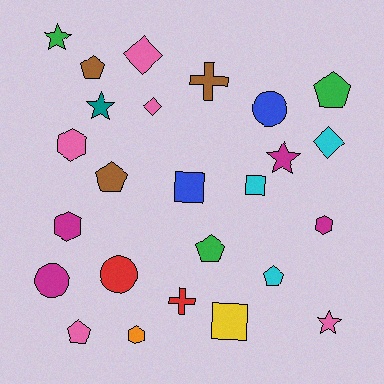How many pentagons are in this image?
There are 6 pentagons.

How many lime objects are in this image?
There are no lime objects.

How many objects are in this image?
There are 25 objects.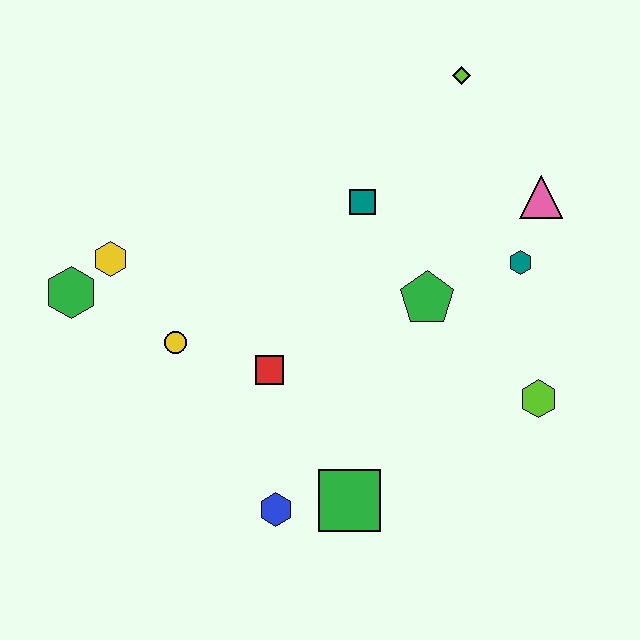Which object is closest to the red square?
The yellow circle is closest to the red square.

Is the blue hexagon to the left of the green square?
Yes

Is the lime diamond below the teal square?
No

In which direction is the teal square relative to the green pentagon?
The teal square is above the green pentagon.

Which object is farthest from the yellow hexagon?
The lime hexagon is farthest from the yellow hexagon.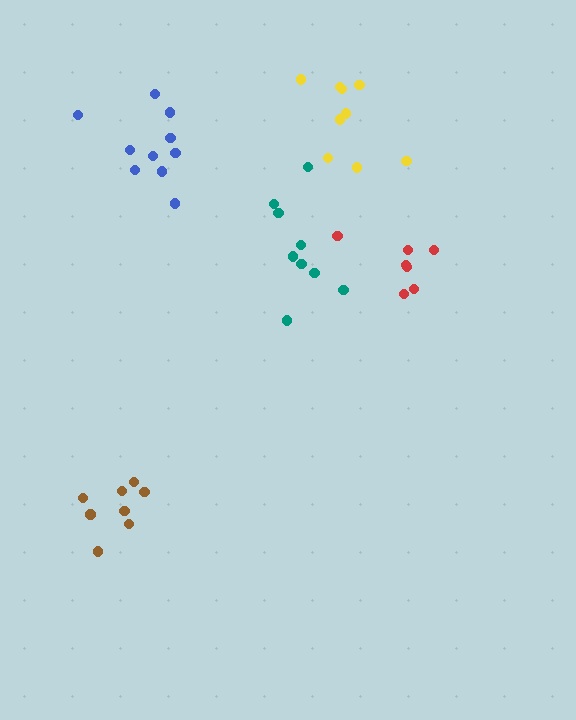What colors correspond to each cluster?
The clusters are colored: yellow, teal, blue, brown, red.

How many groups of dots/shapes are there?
There are 5 groups.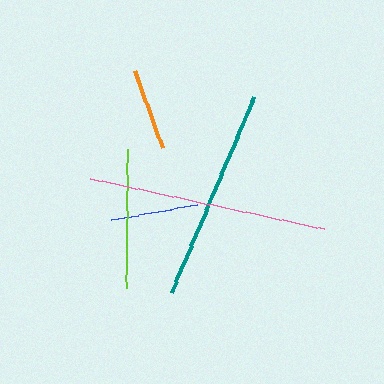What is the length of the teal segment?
The teal segment is approximately 212 pixels long.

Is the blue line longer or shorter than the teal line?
The teal line is longer than the blue line.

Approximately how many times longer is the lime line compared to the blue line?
The lime line is approximately 1.6 times the length of the blue line.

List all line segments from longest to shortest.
From longest to shortest: pink, teal, lime, blue, orange.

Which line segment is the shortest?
The orange line is the shortest at approximately 82 pixels.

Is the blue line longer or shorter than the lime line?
The lime line is longer than the blue line.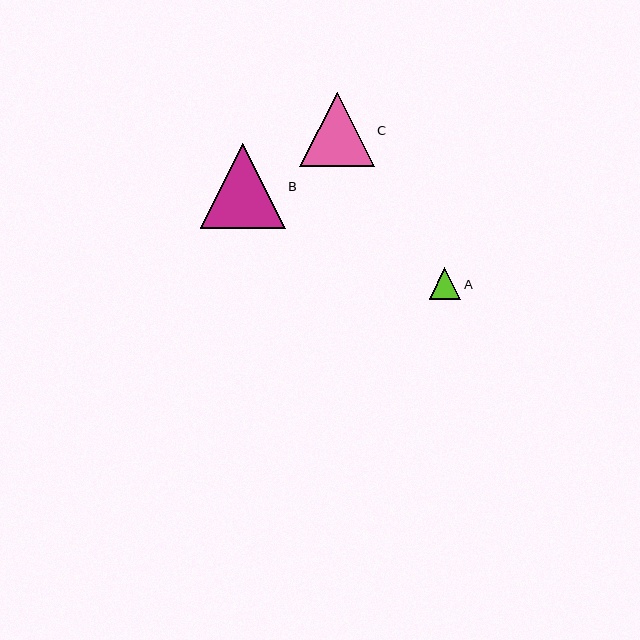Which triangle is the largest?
Triangle B is the largest with a size of approximately 85 pixels.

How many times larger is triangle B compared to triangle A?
Triangle B is approximately 2.7 times the size of triangle A.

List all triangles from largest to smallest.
From largest to smallest: B, C, A.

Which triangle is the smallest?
Triangle A is the smallest with a size of approximately 32 pixels.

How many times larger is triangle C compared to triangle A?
Triangle C is approximately 2.4 times the size of triangle A.